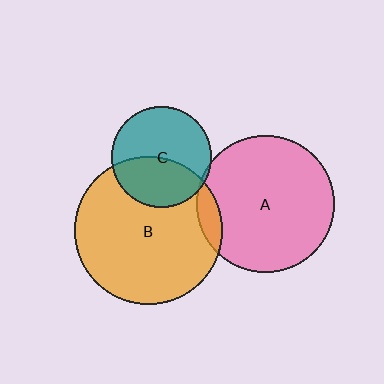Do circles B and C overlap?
Yes.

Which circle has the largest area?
Circle B (orange).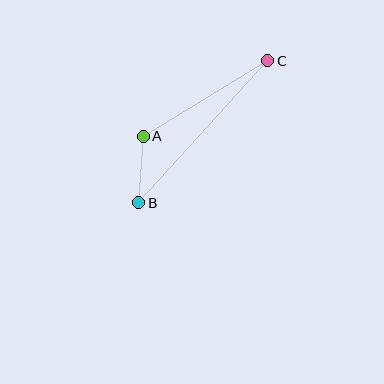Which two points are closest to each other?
Points A and B are closest to each other.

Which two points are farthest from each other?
Points B and C are farthest from each other.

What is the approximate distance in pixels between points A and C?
The distance between A and C is approximately 146 pixels.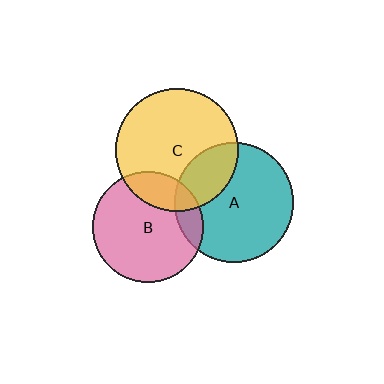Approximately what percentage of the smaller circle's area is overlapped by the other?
Approximately 25%.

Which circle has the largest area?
Circle C (yellow).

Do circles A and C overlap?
Yes.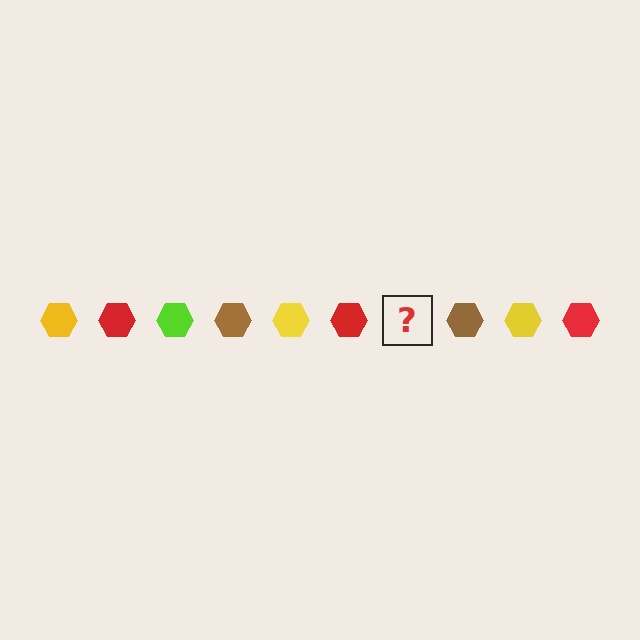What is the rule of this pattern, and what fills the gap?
The rule is that the pattern cycles through yellow, red, lime, brown hexagons. The gap should be filled with a lime hexagon.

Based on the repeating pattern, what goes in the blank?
The blank should be a lime hexagon.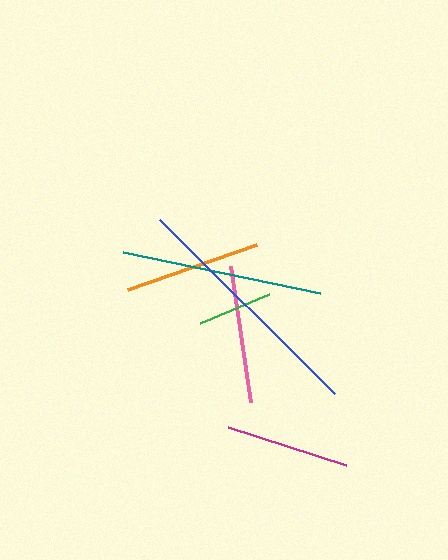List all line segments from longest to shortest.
From longest to shortest: blue, teal, pink, orange, magenta, green.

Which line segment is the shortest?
The green line is the shortest at approximately 74 pixels.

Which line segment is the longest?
The blue line is the longest at approximately 247 pixels.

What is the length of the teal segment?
The teal segment is approximately 201 pixels long.